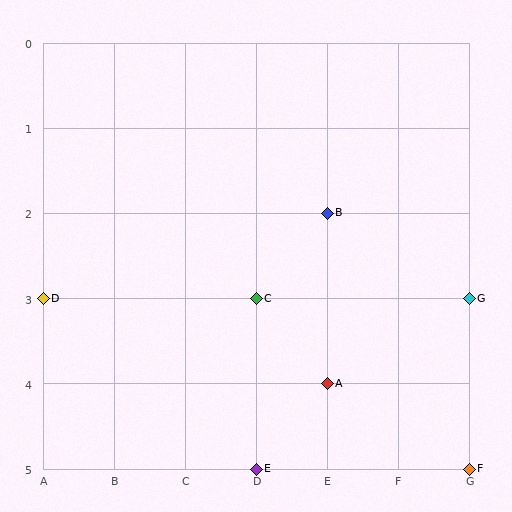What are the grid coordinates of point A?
Point A is at grid coordinates (E, 4).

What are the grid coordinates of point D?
Point D is at grid coordinates (A, 3).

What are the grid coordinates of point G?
Point G is at grid coordinates (G, 3).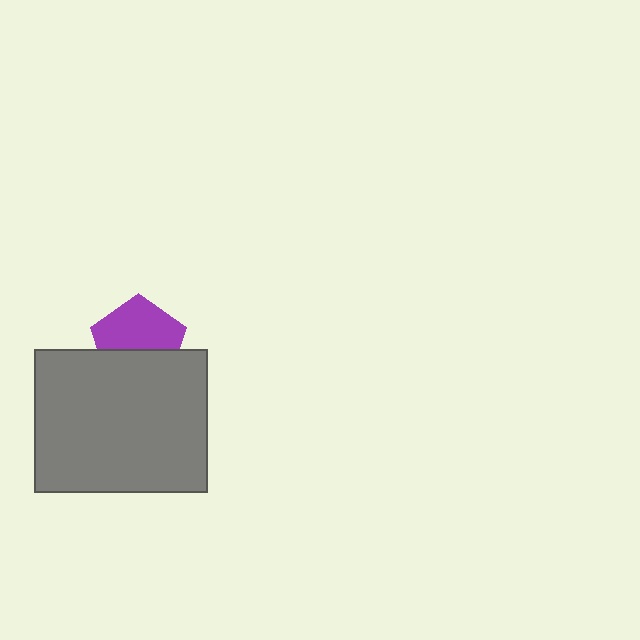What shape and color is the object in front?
The object in front is a gray rectangle.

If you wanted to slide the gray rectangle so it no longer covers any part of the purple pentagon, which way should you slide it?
Slide it down — that is the most direct way to separate the two shapes.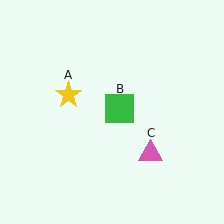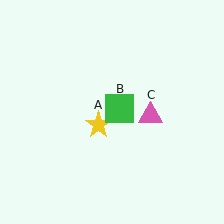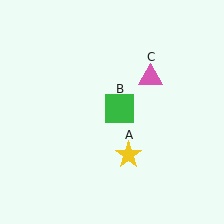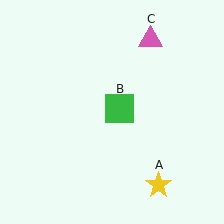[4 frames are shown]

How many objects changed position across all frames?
2 objects changed position: yellow star (object A), pink triangle (object C).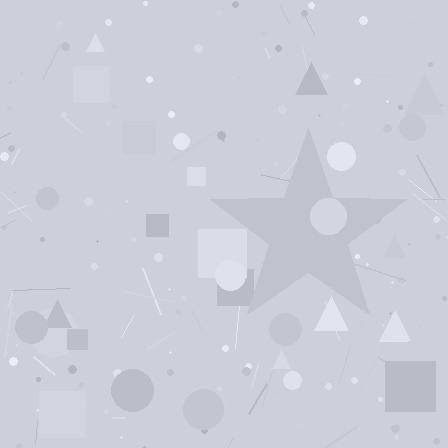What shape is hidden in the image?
A star is hidden in the image.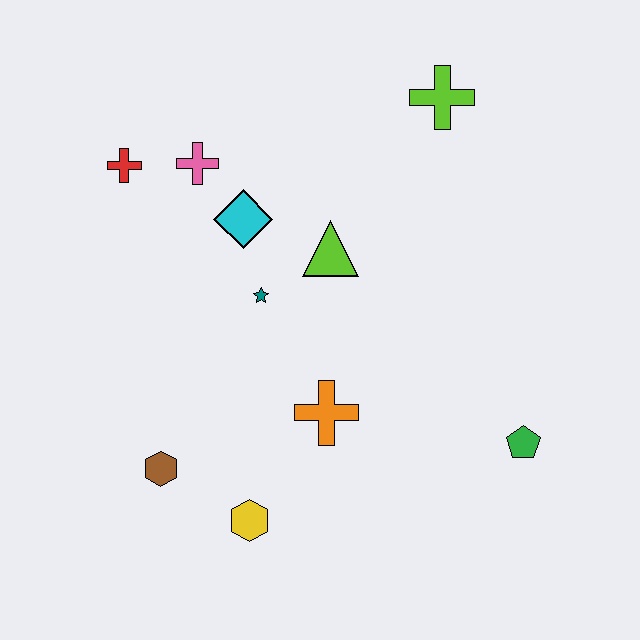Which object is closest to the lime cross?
The lime triangle is closest to the lime cross.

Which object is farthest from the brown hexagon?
The lime cross is farthest from the brown hexagon.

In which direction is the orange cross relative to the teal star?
The orange cross is below the teal star.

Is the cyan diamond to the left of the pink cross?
No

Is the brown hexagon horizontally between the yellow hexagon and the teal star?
No